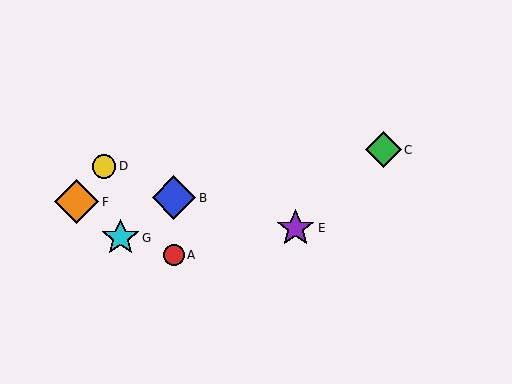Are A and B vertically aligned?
Yes, both are at x≈174.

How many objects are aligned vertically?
2 objects (A, B) are aligned vertically.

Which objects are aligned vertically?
Objects A, B are aligned vertically.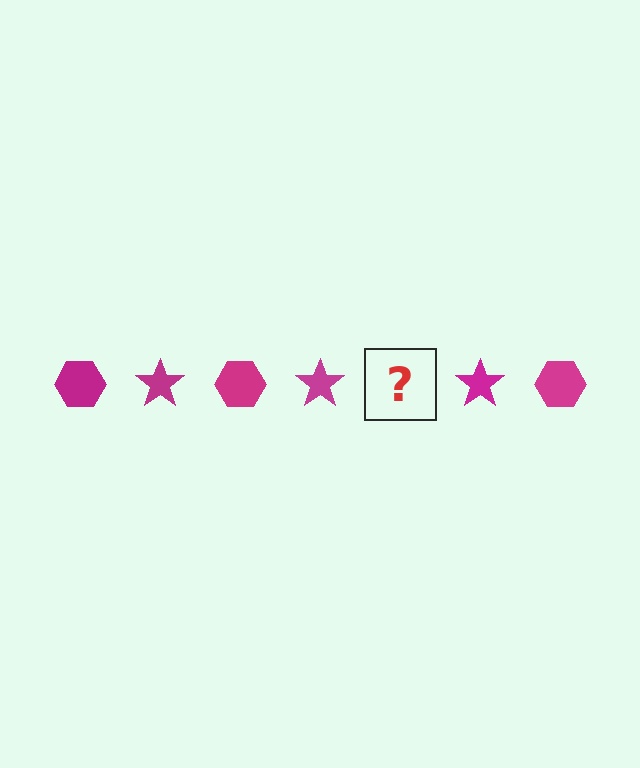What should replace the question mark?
The question mark should be replaced with a magenta hexagon.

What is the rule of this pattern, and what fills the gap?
The rule is that the pattern cycles through hexagon, star shapes in magenta. The gap should be filled with a magenta hexagon.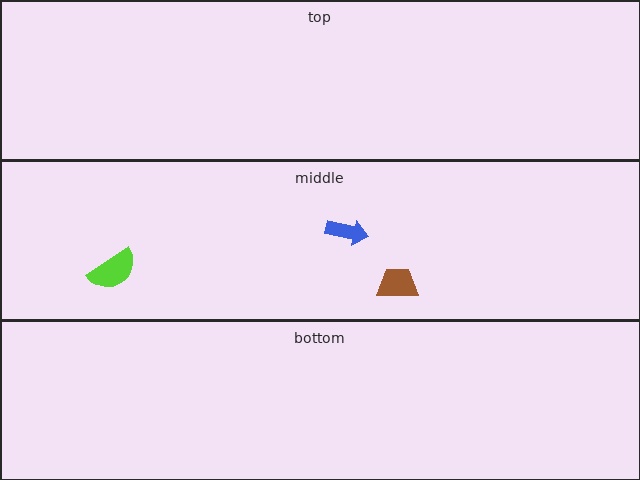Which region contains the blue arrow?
The middle region.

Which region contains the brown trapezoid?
The middle region.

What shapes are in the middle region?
The brown trapezoid, the blue arrow, the lime semicircle.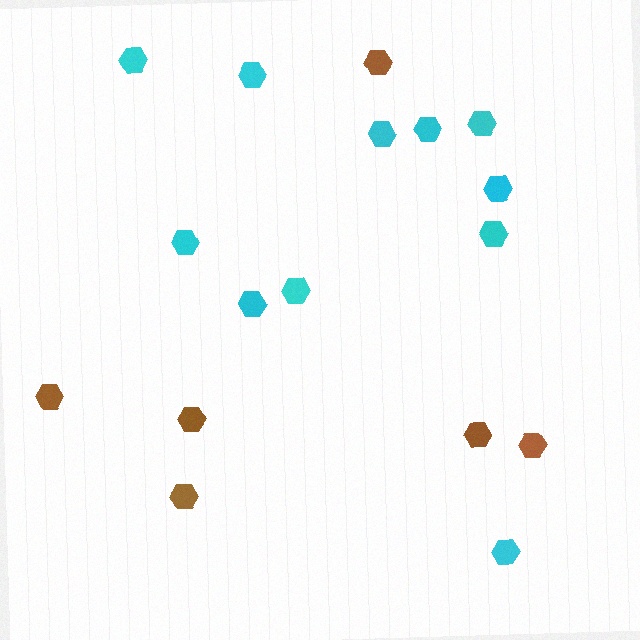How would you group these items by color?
There are 2 groups: one group of brown hexagons (6) and one group of cyan hexagons (11).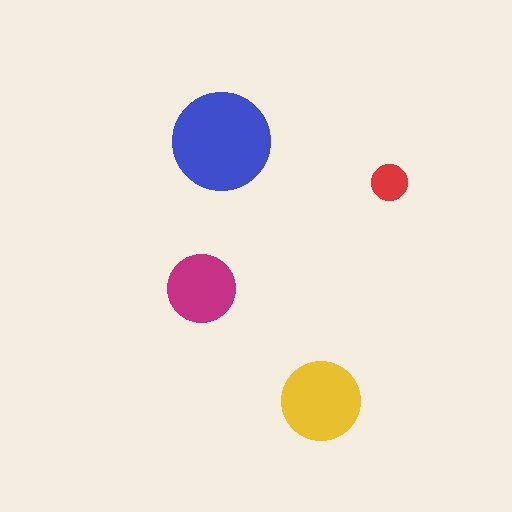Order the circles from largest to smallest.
the blue one, the yellow one, the magenta one, the red one.